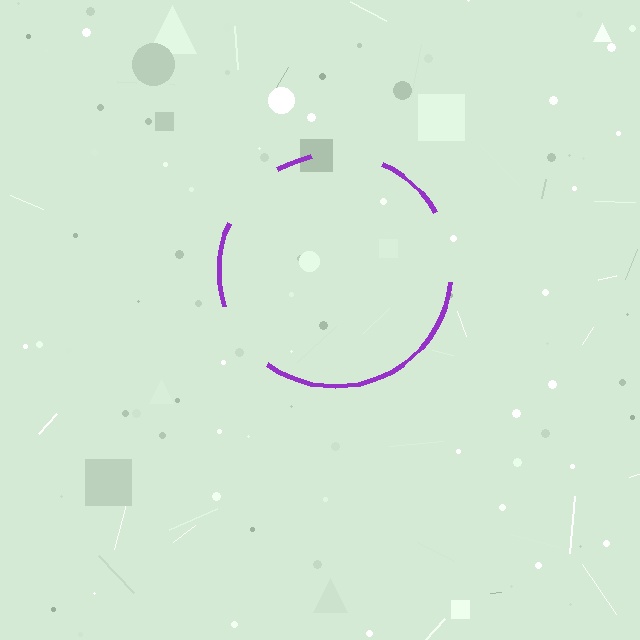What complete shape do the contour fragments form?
The contour fragments form a circle.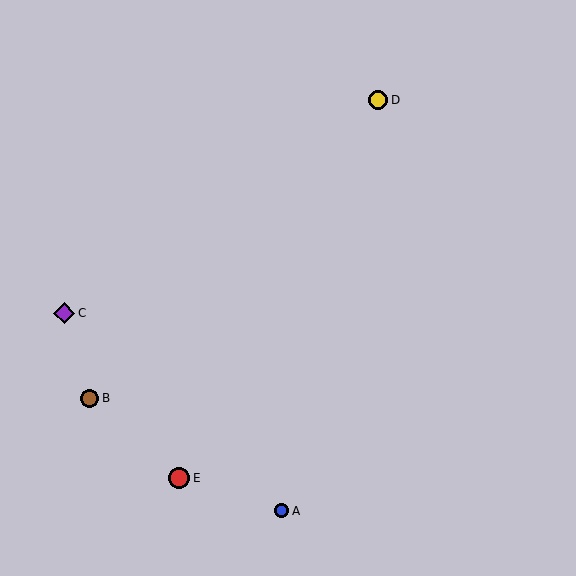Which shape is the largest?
The purple diamond (labeled C) is the largest.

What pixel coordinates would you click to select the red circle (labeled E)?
Click at (179, 478) to select the red circle E.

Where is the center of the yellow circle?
The center of the yellow circle is at (378, 100).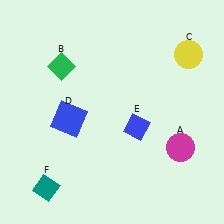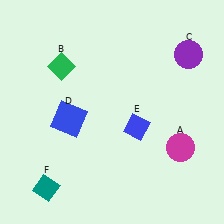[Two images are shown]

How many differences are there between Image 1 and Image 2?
There is 1 difference between the two images.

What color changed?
The circle (C) changed from yellow in Image 1 to purple in Image 2.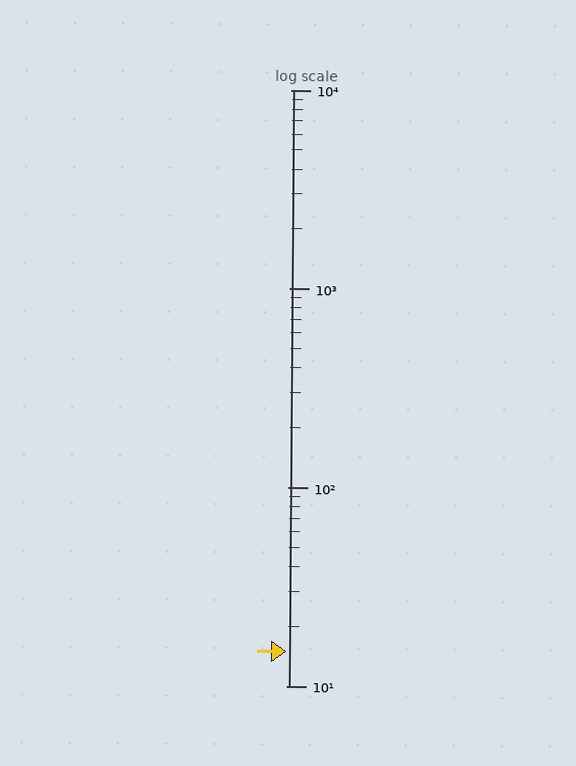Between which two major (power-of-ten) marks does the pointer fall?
The pointer is between 10 and 100.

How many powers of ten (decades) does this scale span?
The scale spans 3 decades, from 10 to 10000.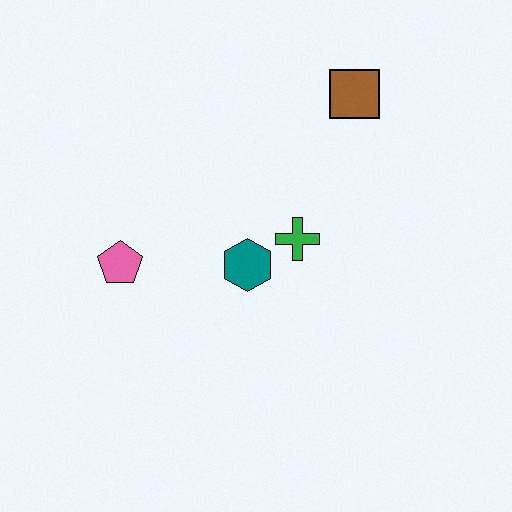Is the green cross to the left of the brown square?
Yes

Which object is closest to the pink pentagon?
The teal hexagon is closest to the pink pentagon.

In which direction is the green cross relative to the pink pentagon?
The green cross is to the right of the pink pentagon.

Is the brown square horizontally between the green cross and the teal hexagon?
No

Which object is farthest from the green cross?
The pink pentagon is farthest from the green cross.